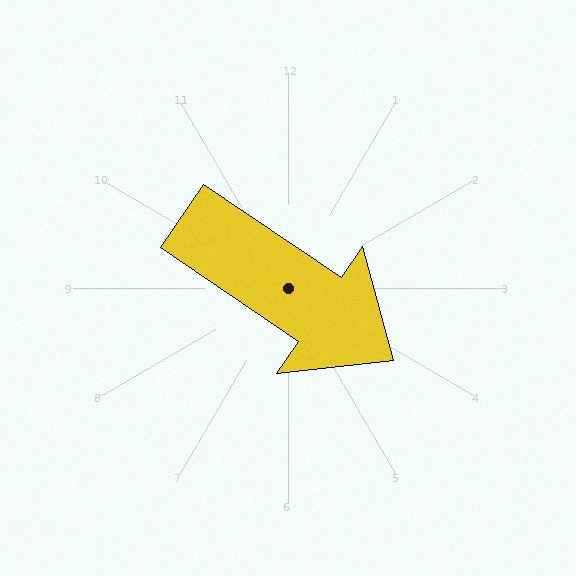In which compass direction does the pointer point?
Southeast.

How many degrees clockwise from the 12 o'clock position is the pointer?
Approximately 124 degrees.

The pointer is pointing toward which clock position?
Roughly 4 o'clock.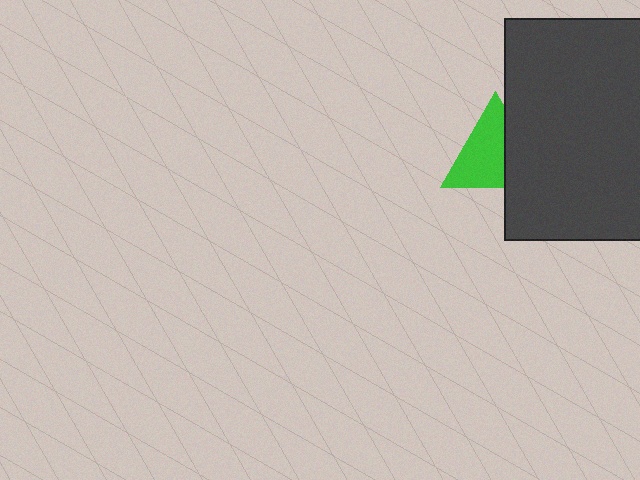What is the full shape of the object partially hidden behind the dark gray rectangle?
The partially hidden object is a green triangle.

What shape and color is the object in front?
The object in front is a dark gray rectangle.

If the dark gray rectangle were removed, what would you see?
You would see the complete green triangle.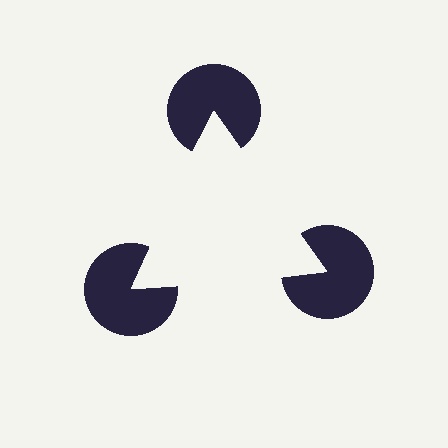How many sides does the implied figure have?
3 sides.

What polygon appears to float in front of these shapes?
An illusory triangle — its edges are inferred from the aligned wedge cuts in the pac-man discs, not physically drawn.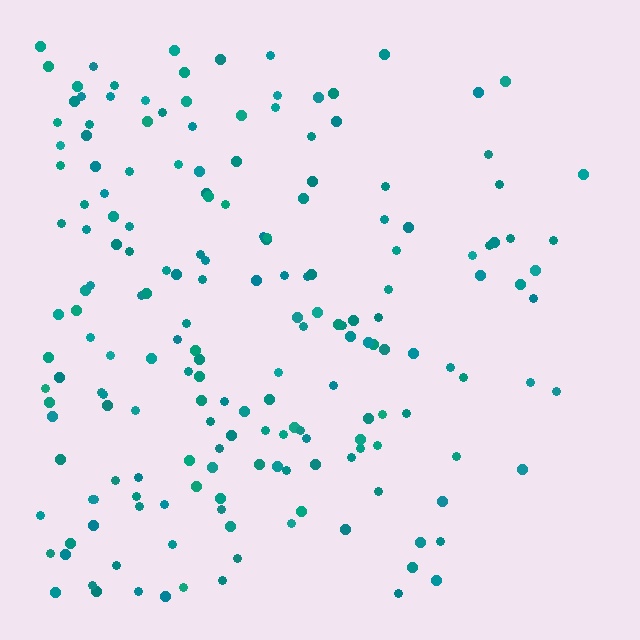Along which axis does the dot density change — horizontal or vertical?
Horizontal.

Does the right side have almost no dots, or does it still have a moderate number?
Still a moderate number, just noticeably fewer than the left.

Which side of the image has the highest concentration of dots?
The left.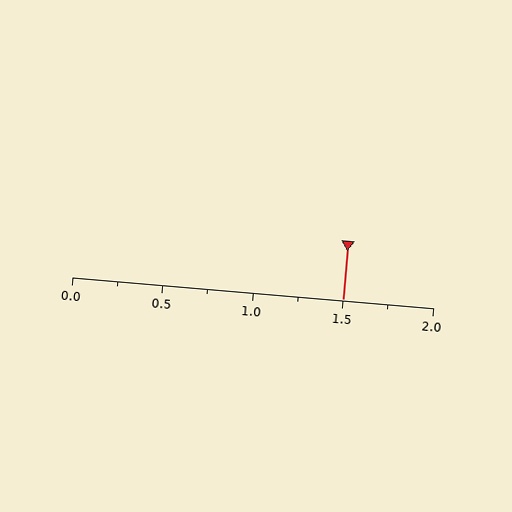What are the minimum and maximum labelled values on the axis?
The axis runs from 0.0 to 2.0.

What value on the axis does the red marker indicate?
The marker indicates approximately 1.5.